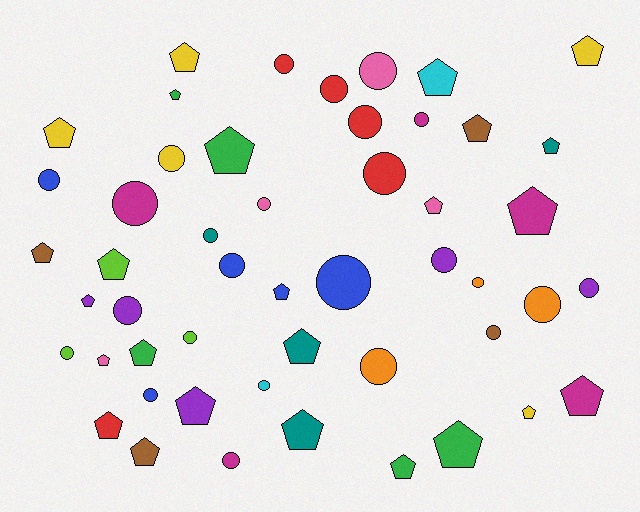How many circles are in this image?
There are 25 circles.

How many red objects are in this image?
There are 5 red objects.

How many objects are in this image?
There are 50 objects.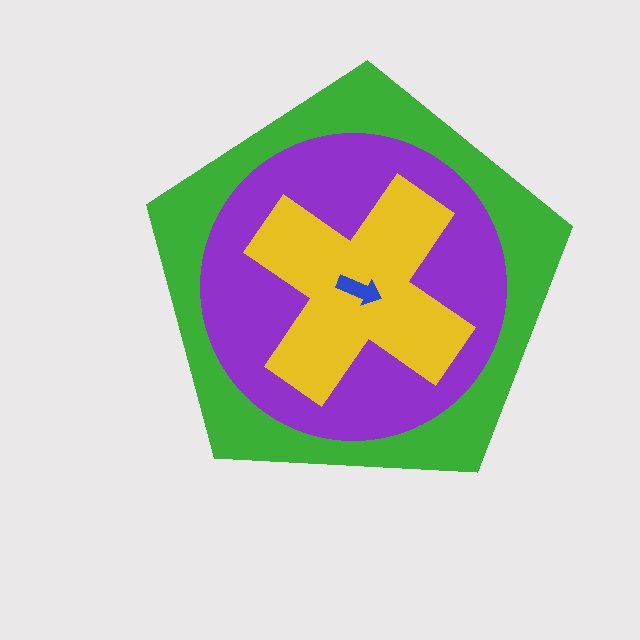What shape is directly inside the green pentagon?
The purple circle.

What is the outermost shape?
The green pentagon.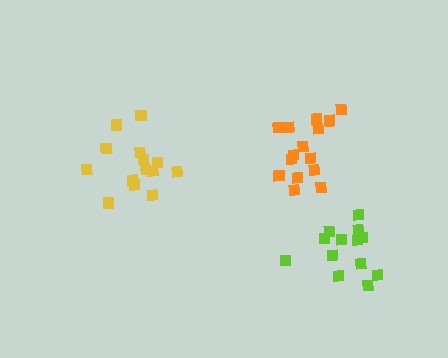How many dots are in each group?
Group 1: 14 dots, Group 2: 15 dots, Group 3: 13 dots (42 total).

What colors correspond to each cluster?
The clusters are colored: yellow, orange, lime.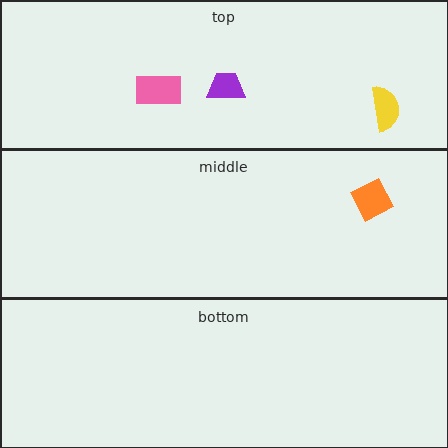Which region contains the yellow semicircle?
The top region.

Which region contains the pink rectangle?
The top region.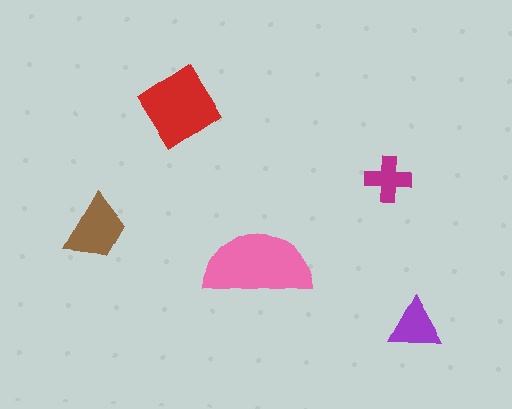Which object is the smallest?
The magenta cross.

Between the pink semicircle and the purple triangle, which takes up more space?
The pink semicircle.